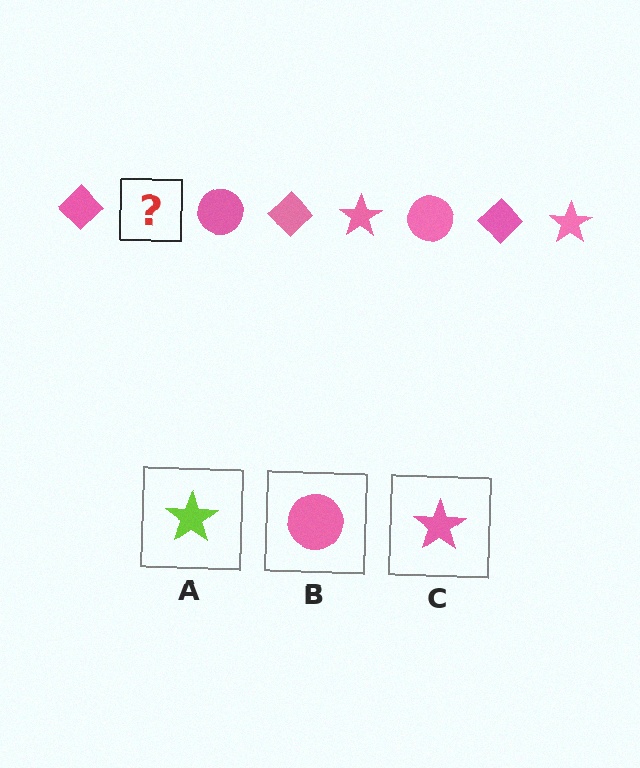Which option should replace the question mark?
Option C.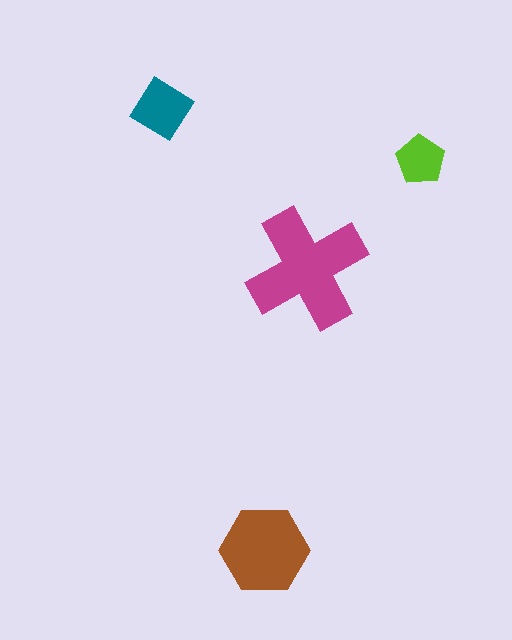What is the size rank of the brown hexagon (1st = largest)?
2nd.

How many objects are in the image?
There are 4 objects in the image.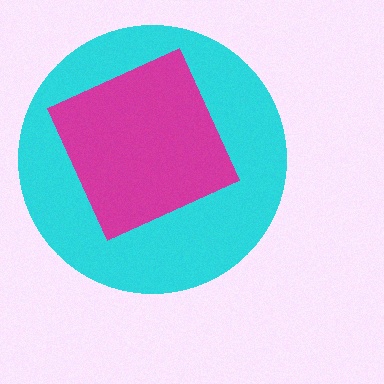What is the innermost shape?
The magenta square.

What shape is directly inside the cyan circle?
The magenta square.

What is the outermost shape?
The cyan circle.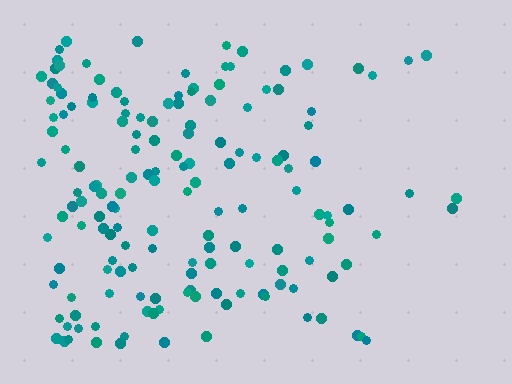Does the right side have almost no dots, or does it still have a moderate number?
Still a moderate number, just noticeably fewer than the left.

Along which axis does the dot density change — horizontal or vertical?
Horizontal.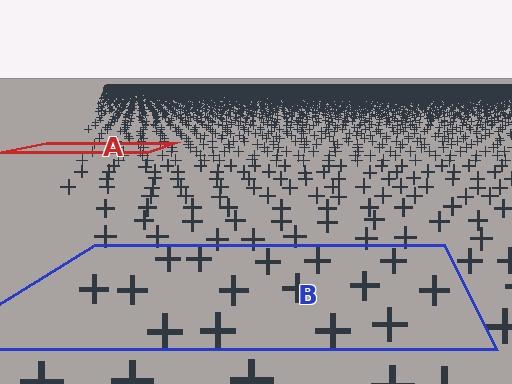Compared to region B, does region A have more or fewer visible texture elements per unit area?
Region A has more texture elements per unit area — they are packed more densely because it is farther away.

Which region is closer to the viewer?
Region B is closer. The texture elements there are larger and more spread out.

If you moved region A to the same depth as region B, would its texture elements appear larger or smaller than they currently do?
They would appear larger. At a closer depth, the same texture elements are projected at a bigger on-screen size.